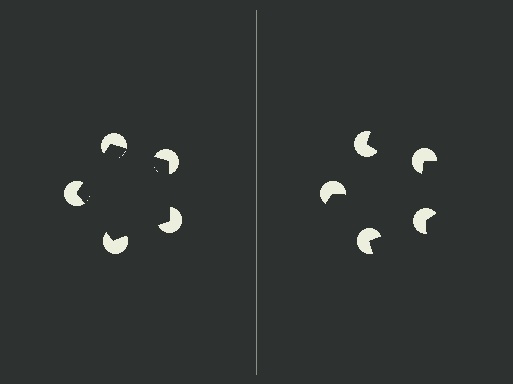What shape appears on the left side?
An illusory pentagon.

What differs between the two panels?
The pac-man discs are positioned identically on both sides; only the wedge orientations differ. On the left they align to a pentagon; on the right they are misaligned.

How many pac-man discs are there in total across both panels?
10 — 5 on each side.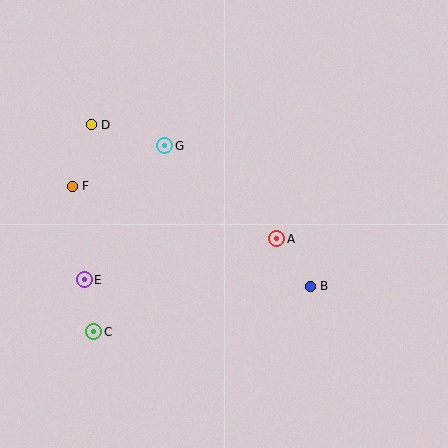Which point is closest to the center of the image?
Point A at (277, 239) is closest to the center.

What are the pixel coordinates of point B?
Point B is at (310, 286).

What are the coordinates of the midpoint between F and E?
The midpoint between F and E is at (78, 233).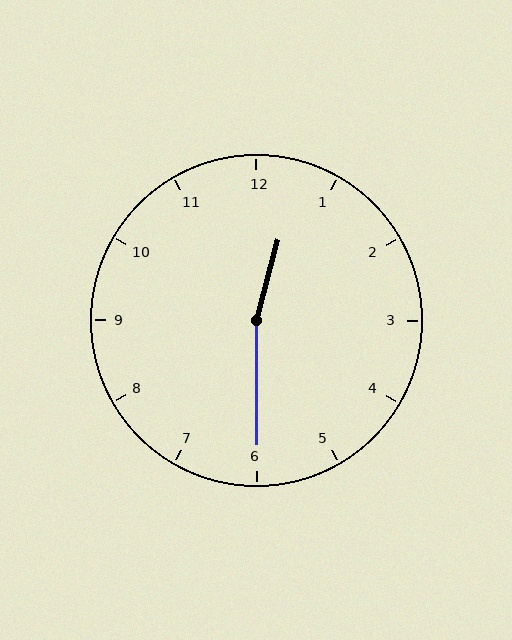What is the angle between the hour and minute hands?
Approximately 165 degrees.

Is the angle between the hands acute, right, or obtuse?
It is obtuse.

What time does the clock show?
12:30.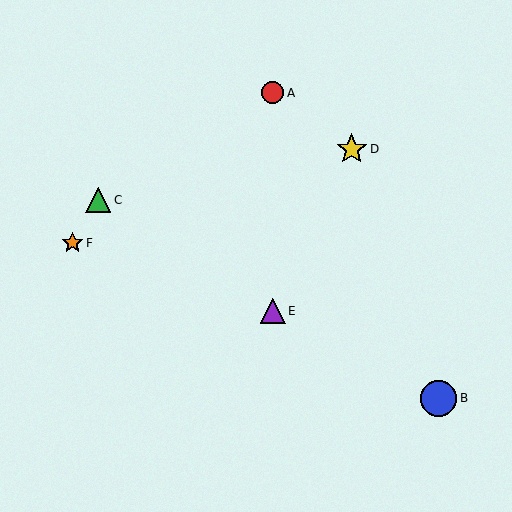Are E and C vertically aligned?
No, E is at x≈273 and C is at x≈98.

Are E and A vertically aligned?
Yes, both are at x≈273.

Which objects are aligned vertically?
Objects A, E are aligned vertically.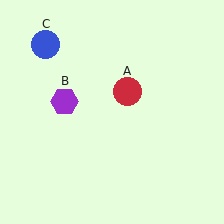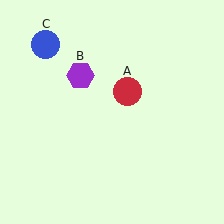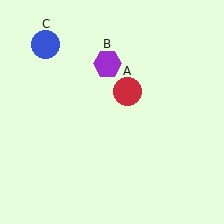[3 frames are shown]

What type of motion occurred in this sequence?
The purple hexagon (object B) rotated clockwise around the center of the scene.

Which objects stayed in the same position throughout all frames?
Red circle (object A) and blue circle (object C) remained stationary.